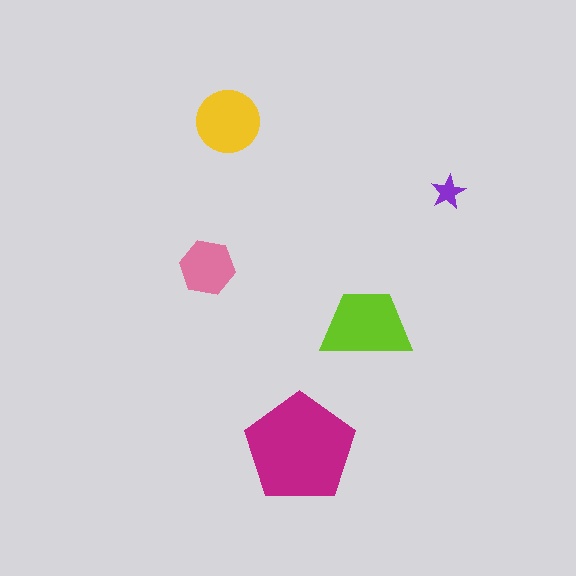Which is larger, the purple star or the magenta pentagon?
The magenta pentagon.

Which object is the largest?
The magenta pentagon.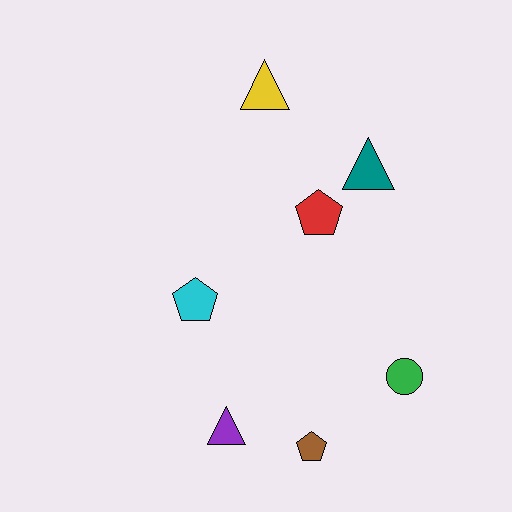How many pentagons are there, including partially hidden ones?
There are 3 pentagons.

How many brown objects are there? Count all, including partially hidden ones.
There is 1 brown object.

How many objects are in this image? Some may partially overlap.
There are 7 objects.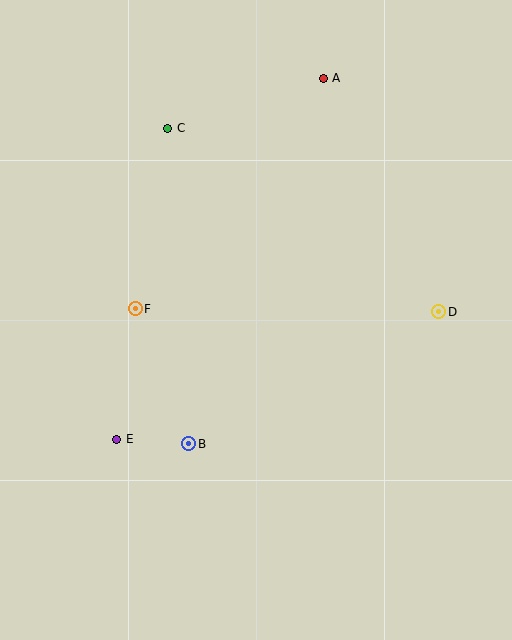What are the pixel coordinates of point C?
Point C is at (168, 128).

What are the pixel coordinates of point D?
Point D is at (439, 312).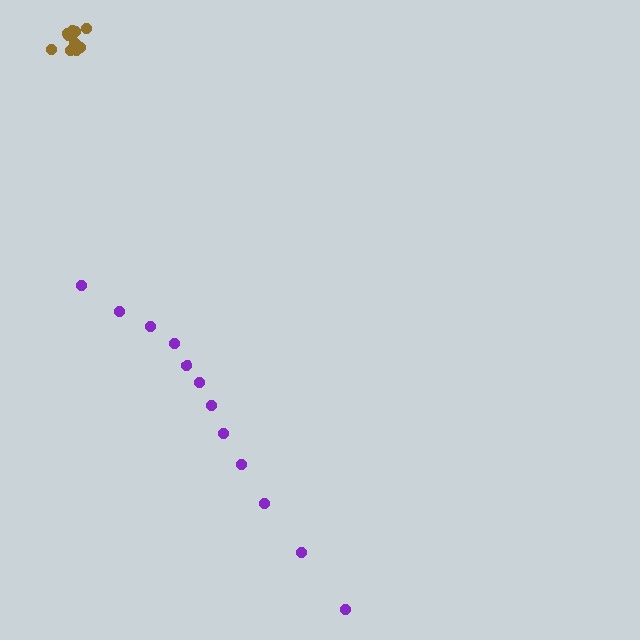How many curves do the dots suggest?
There are 2 distinct paths.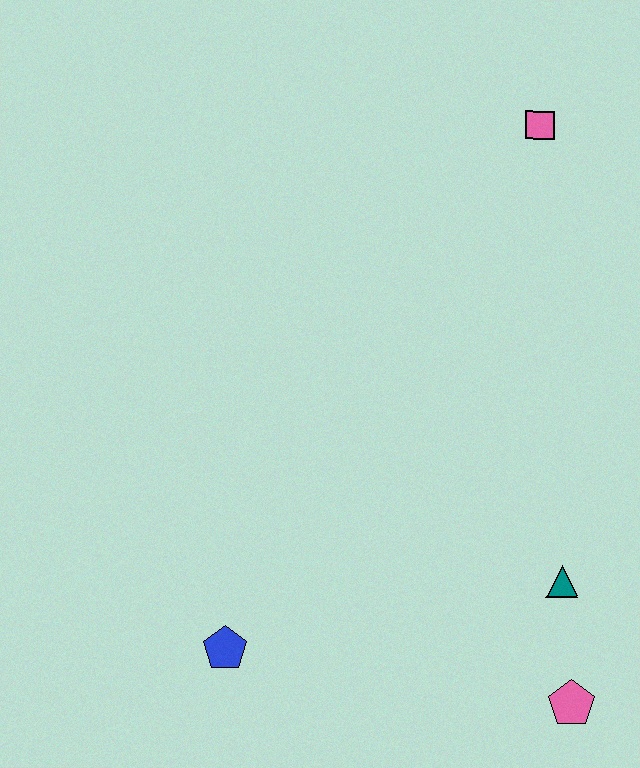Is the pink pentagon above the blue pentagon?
No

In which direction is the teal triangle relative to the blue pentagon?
The teal triangle is to the right of the blue pentagon.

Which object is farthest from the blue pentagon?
The pink square is farthest from the blue pentagon.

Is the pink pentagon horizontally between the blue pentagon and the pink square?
No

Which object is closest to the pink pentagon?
The teal triangle is closest to the pink pentagon.